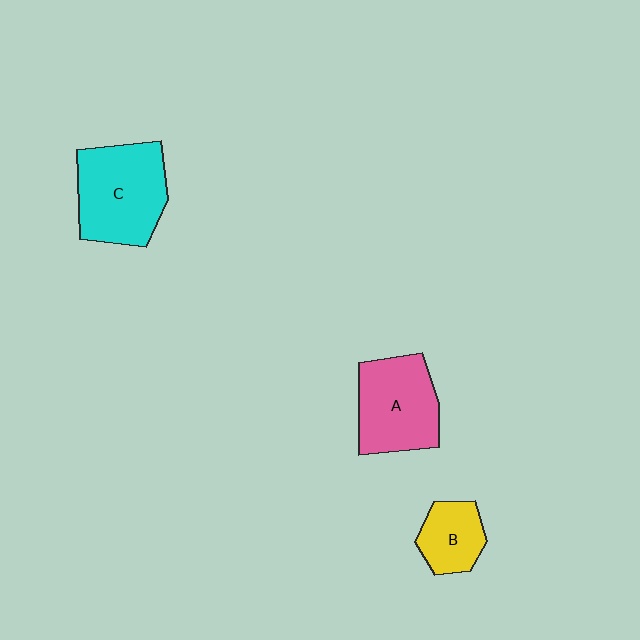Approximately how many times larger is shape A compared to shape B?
Approximately 1.8 times.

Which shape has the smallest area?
Shape B (yellow).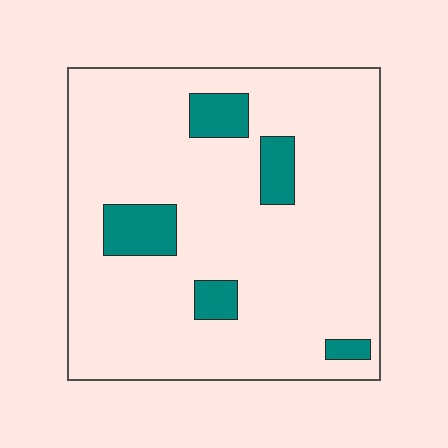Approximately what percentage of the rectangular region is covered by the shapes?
Approximately 10%.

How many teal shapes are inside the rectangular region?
5.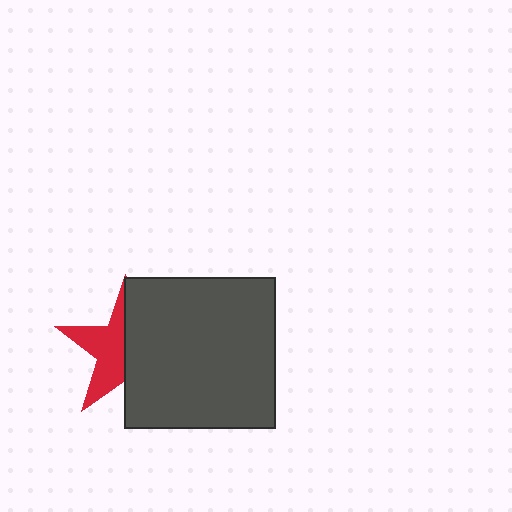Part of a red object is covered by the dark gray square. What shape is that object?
It is a star.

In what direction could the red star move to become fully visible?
The red star could move left. That would shift it out from behind the dark gray square entirely.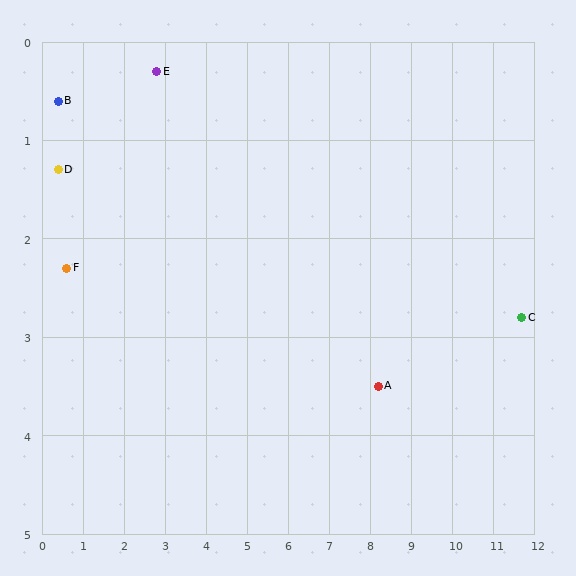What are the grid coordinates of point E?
Point E is at approximately (2.8, 0.3).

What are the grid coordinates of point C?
Point C is at approximately (11.7, 2.8).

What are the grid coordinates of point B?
Point B is at approximately (0.4, 0.6).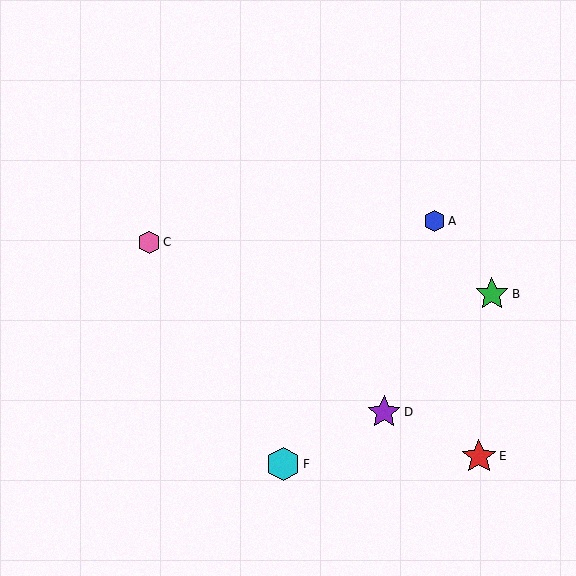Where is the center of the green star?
The center of the green star is at (492, 294).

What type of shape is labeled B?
Shape B is a green star.